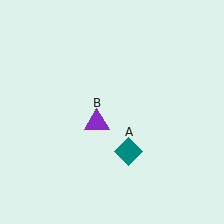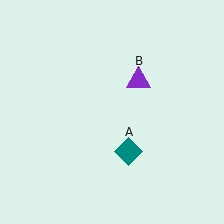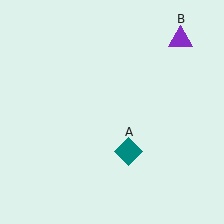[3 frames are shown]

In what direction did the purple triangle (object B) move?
The purple triangle (object B) moved up and to the right.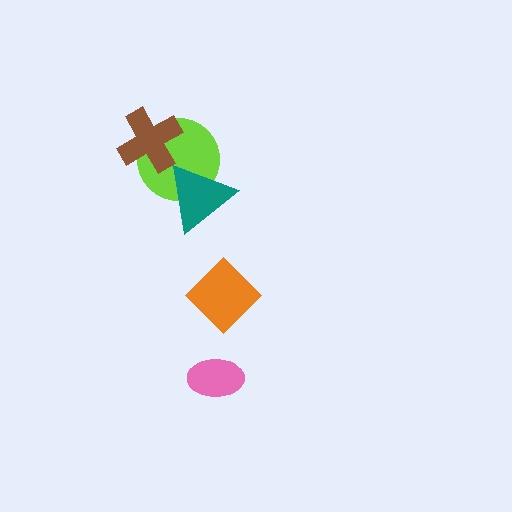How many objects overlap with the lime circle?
2 objects overlap with the lime circle.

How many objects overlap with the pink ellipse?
0 objects overlap with the pink ellipse.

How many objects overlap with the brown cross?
1 object overlaps with the brown cross.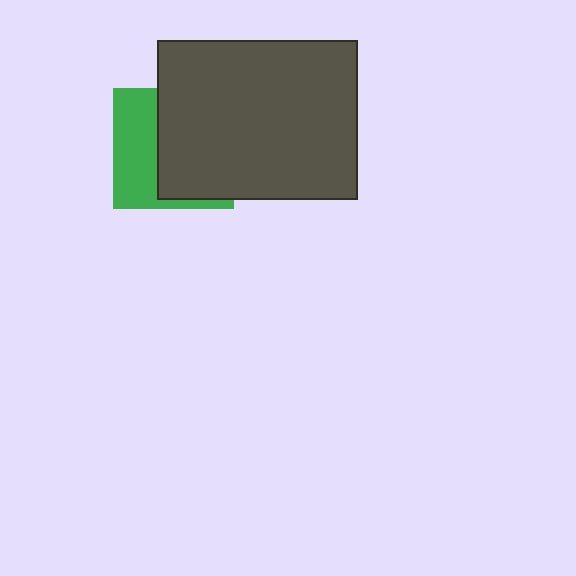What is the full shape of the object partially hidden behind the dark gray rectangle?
The partially hidden object is a green square.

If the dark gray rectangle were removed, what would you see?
You would see the complete green square.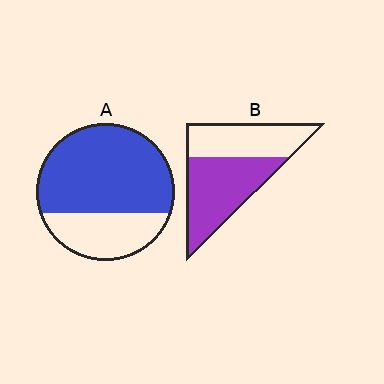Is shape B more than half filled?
Yes.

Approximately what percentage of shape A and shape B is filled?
A is approximately 70% and B is approximately 55%.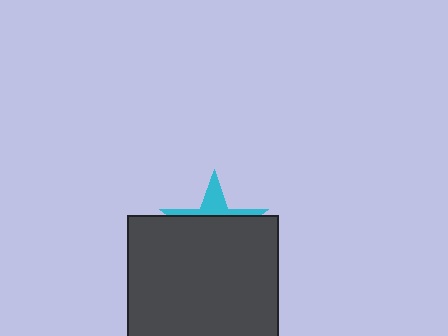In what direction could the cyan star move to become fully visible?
The cyan star could move up. That would shift it out from behind the dark gray square entirely.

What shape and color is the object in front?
The object in front is a dark gray square.